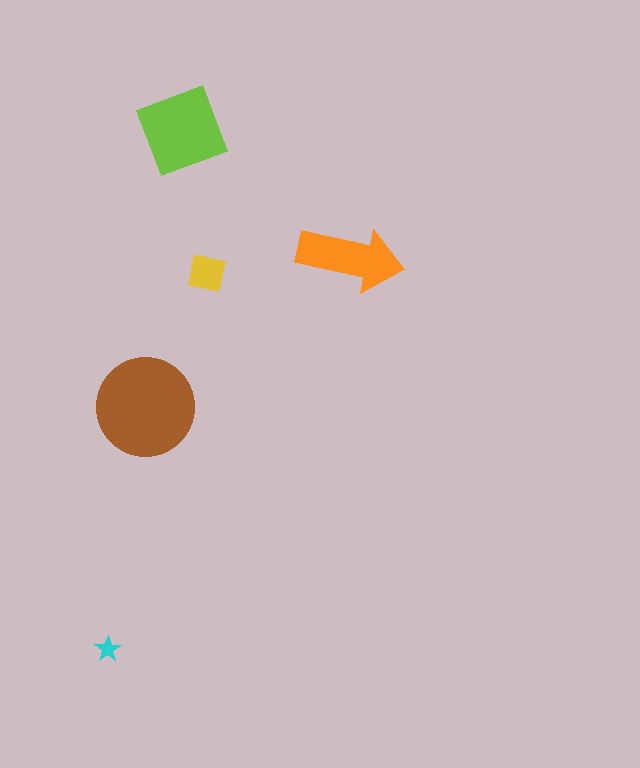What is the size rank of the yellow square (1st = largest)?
4th.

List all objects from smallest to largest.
The cyan star, the yellow square, the orange arrow, the lime diamond, the brown circle.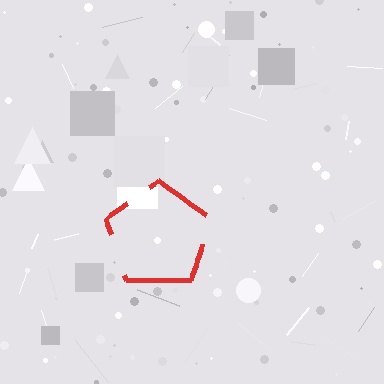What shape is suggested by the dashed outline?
The dashed outline suggests a pentagon.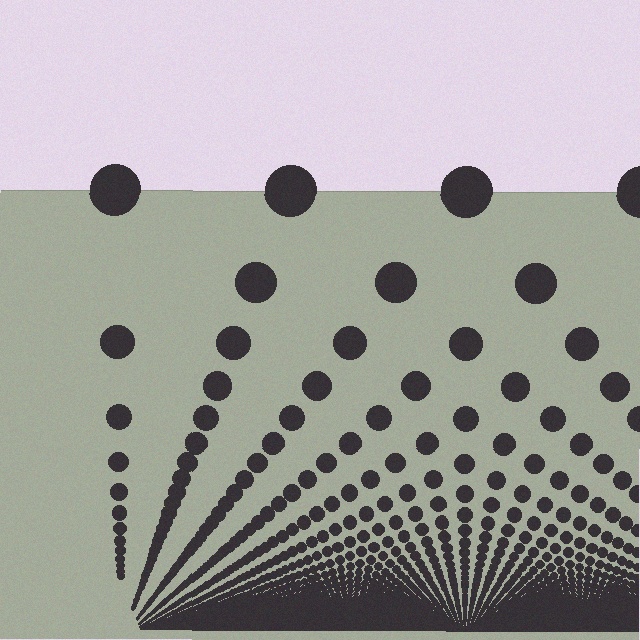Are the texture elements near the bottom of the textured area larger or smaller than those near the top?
Smaller. The gradient is inverted — elements near the bottom are smaller and denser.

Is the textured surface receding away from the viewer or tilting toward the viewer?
The surface appears to tilt toward the viewer. Texture elements get larger and sparser toward the top.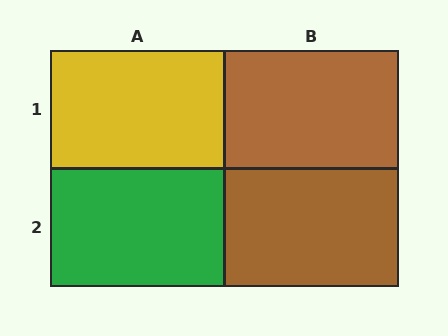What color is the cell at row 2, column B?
Brown.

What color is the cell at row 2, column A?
Green.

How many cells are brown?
2 cells are brown.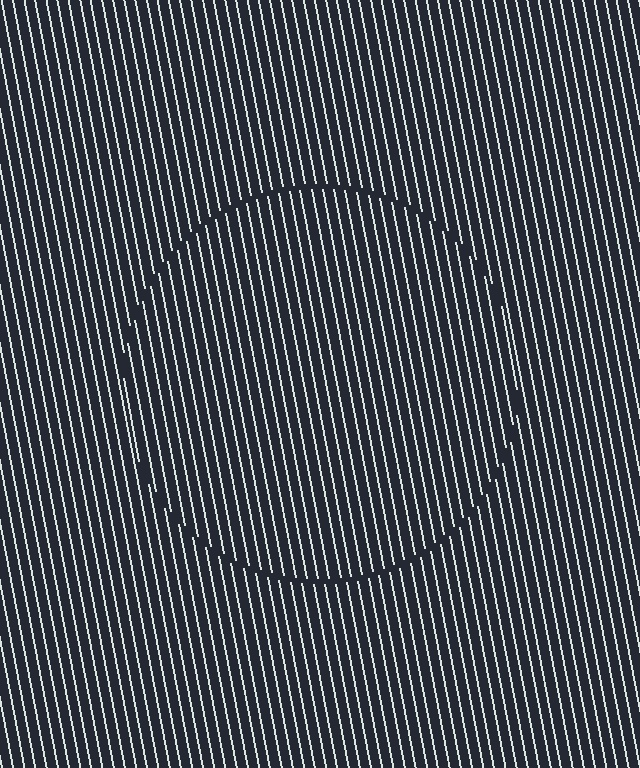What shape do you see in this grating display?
An illusory circle. The interior of the shape contains the same grating, shifted by half a period — the contour is defined by the phase discontinuity where line-ends from the inner and outer gratings abut.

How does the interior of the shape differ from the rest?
The interior of the shape contains the same grating, shifted by half a period — the contour is defined by the phase discontinuity where line-ends from the inner and outer gratings abut.